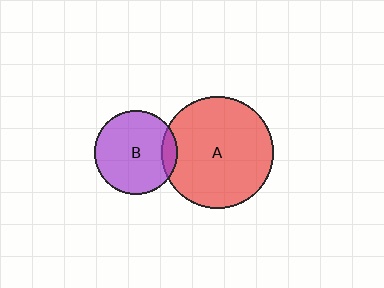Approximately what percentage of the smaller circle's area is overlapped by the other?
Approximately 10%.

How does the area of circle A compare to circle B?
Approximately 1.8 times.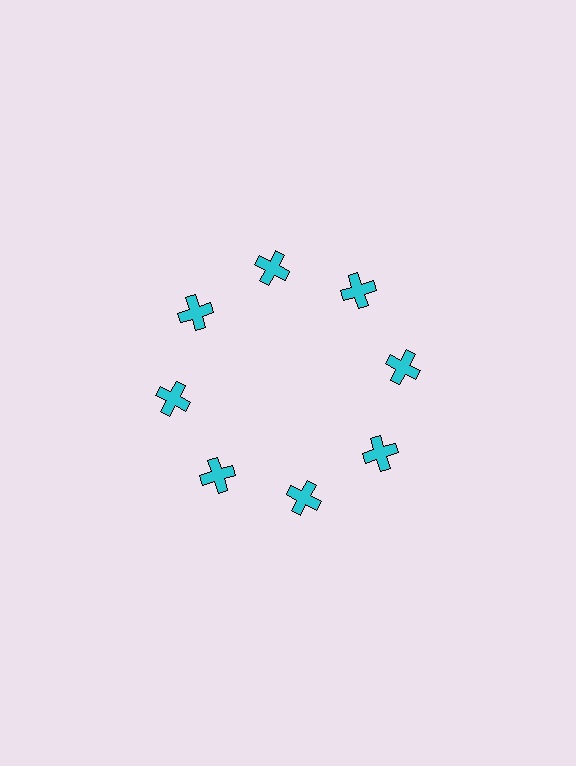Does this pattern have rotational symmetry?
Yes, this pattern has 8-fold rotational symmetry. It looks the same after rotating 45 degrees around the center.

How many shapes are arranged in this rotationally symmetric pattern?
There are 8 shapes, arranged in 8 groups of 1.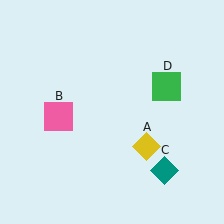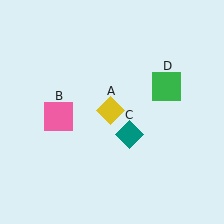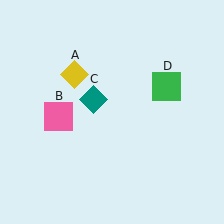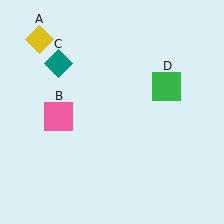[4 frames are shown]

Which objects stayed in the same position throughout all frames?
Pink square (object B) and green square (object D) remained stationary.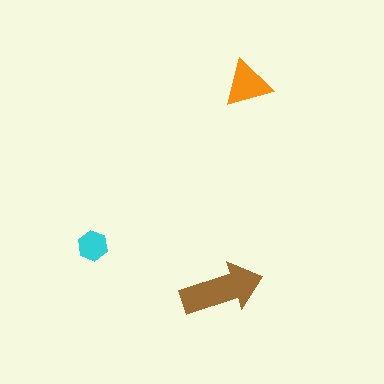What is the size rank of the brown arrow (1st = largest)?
1st.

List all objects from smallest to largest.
The cyan hexagon, the orange triangle, the brown arrow.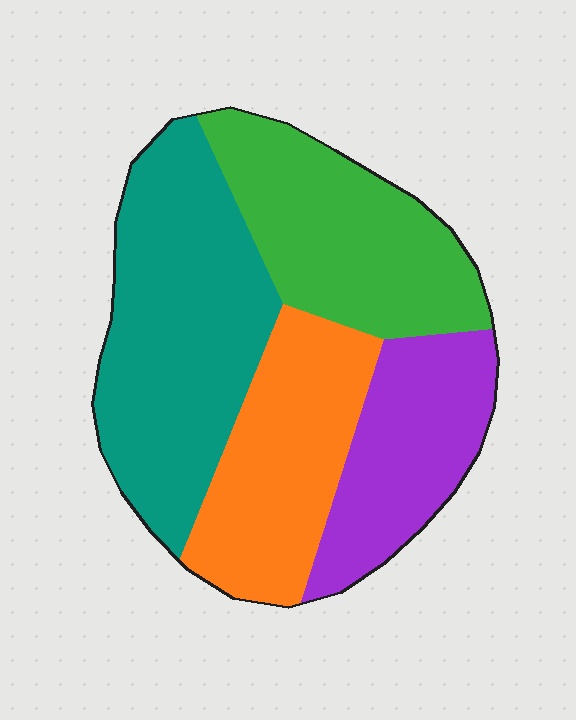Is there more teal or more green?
Teal.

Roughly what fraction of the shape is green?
Green covers 25% of the shape.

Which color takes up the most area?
Teal, at roughly 35%.